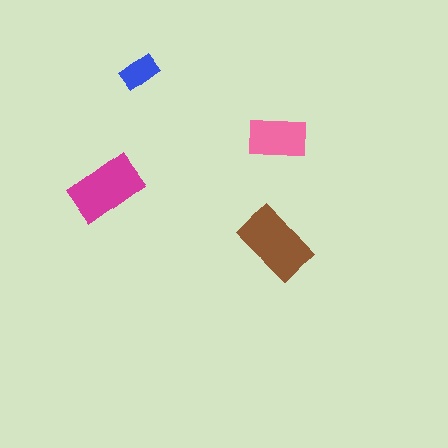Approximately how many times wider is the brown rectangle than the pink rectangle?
About 1.5 times wider.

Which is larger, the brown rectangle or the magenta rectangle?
The brown one.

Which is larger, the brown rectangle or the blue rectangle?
The brown one.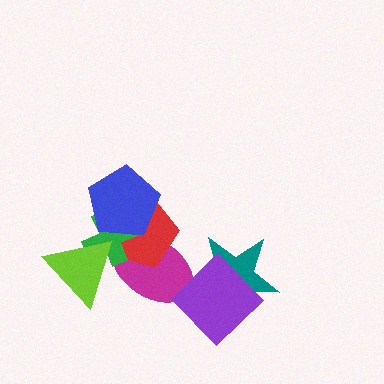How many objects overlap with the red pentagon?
4 objects overlap with the red pentagon.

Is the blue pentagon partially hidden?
No, no other shape covers it.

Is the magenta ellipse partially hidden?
Yes, it is partially covered by another shape.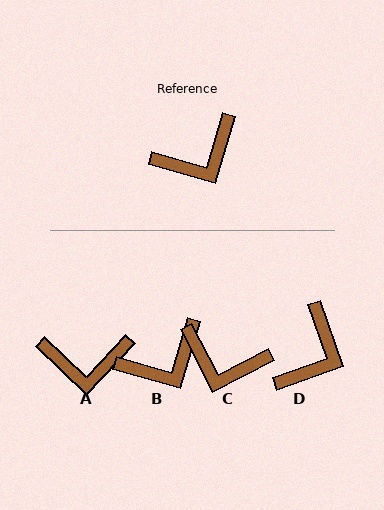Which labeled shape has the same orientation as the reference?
B.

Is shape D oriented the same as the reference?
No, it is off by about 36 degrees.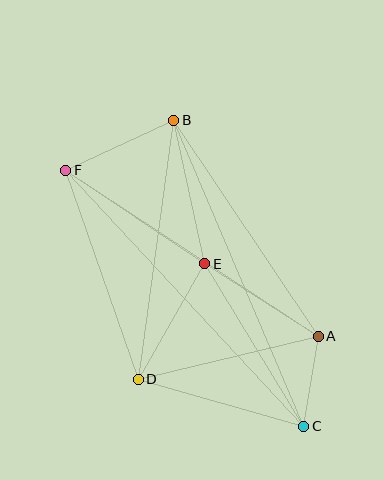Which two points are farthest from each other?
Points C and F are farthest from each other.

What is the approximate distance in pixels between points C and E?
The distance between C and E is approximately 190 pixels.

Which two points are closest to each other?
Points A and C are closest to each other.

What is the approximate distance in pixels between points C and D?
The distance between C and D is approximately 172 pixels.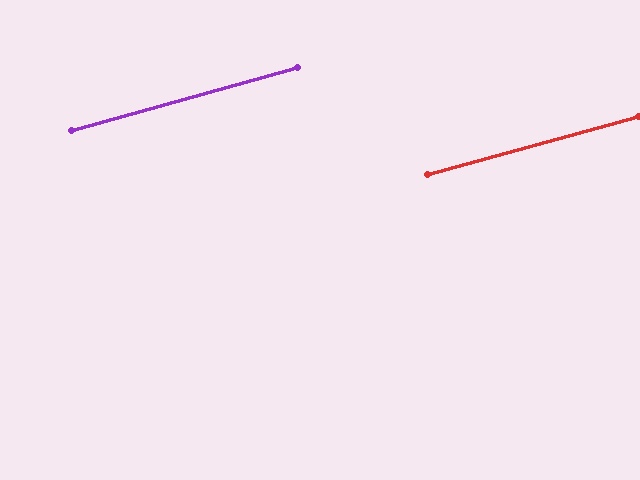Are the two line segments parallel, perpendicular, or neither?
Parallel — their directions differ by only 0.2°.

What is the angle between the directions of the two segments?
Approximately 0 degrees.